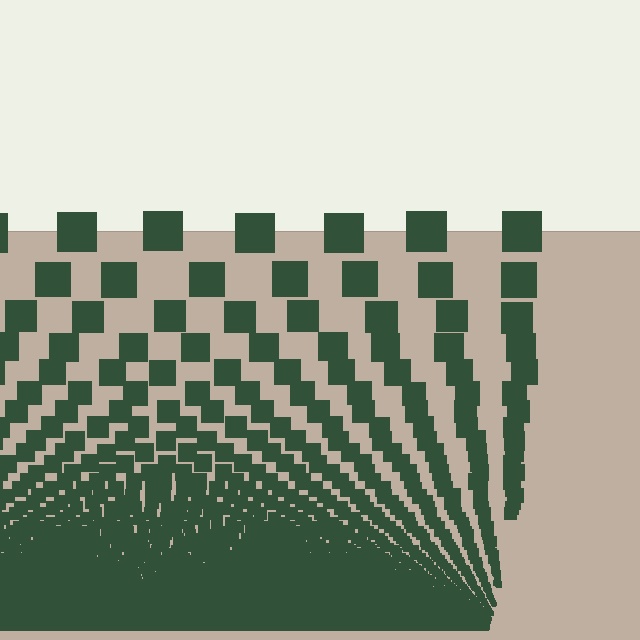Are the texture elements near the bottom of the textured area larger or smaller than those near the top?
Smaller. The gradient is inverted — elements near the bottom are smaller and denser.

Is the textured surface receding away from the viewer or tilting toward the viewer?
The surface appears to tilt toward the viewer. Texture elements get larger and sparser toward the top.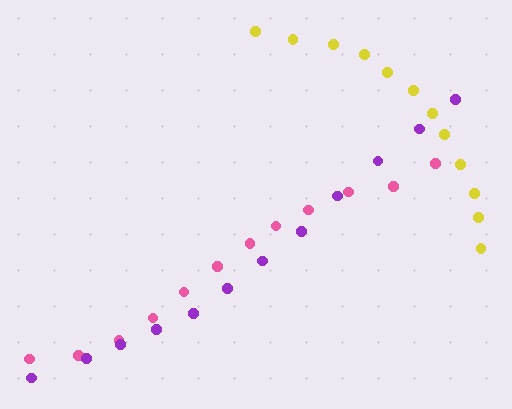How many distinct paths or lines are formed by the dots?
There are 3 distinct paths.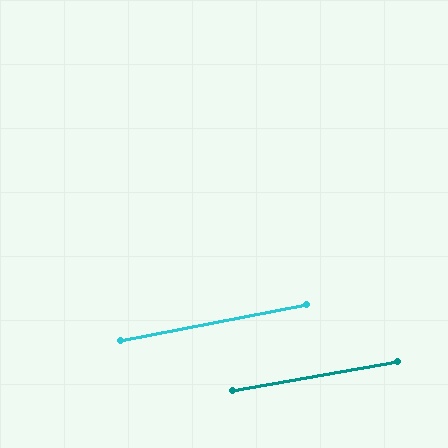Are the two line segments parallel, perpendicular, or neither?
Parallel — their directions differ by only 1.1°.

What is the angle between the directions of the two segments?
Approximately 1 degree.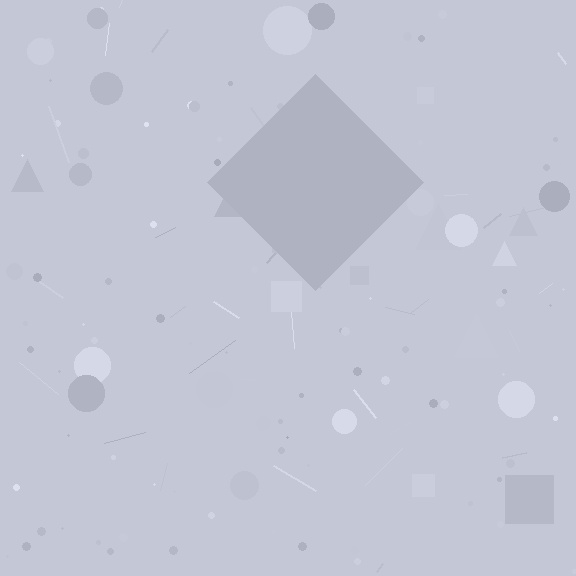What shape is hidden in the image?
A diamond is hidden in the image.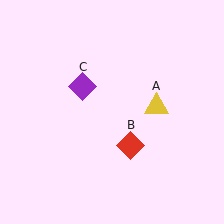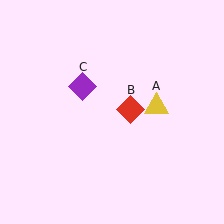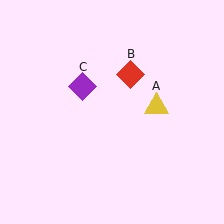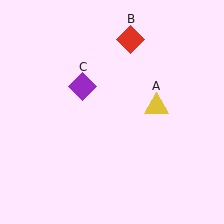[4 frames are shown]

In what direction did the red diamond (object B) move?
The red diamond (object B) moved up.